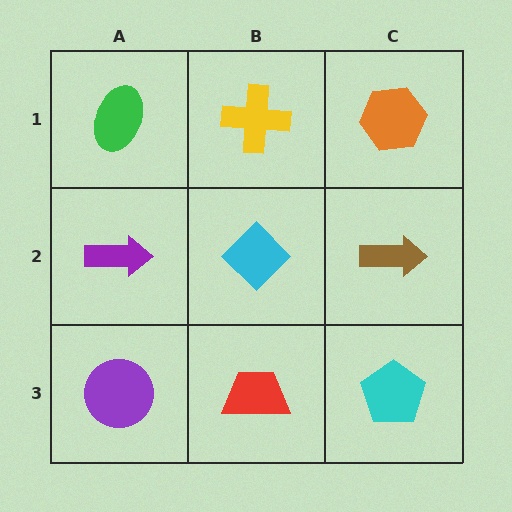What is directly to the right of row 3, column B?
A cyan pentagon.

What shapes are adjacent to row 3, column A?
A purple arrow (row 2, column A), a red trapezoid (row 3, column B).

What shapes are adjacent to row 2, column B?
A yellow cross (row 1, column B), a red trapezoid (row 3, column B), a purple arrow (row 2, column A), a brown arrow (row 2, column C).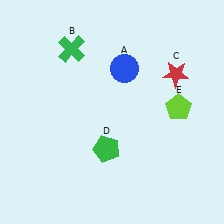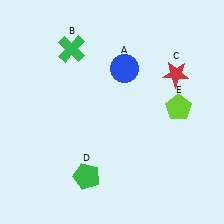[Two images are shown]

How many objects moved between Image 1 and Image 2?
1 object moved between the two images.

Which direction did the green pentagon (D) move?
The green pentagon (D) moved down.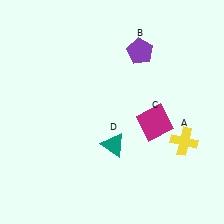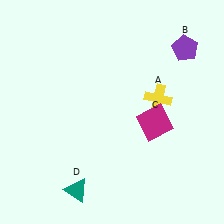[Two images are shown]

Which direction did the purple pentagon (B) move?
The purple pentagon (B) moved right.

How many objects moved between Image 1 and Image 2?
3 objects moved between the two images.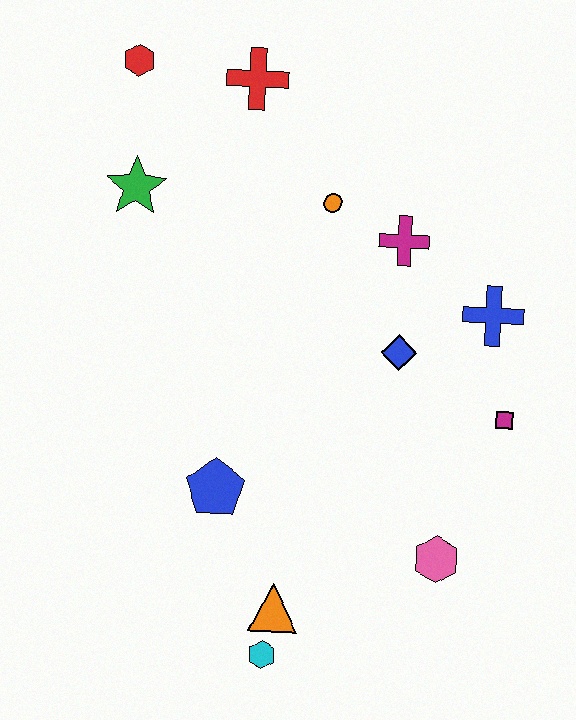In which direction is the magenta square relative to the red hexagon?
The magenta square is to the right of the red hexagon.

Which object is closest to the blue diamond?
The blue cross is closest to the blue diamond.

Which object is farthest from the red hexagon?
The cyan hexagon is farthest from the red hexagon.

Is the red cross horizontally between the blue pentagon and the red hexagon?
No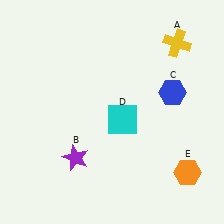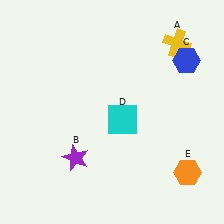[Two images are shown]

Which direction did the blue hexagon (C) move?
The blue hexagon (C) moved up.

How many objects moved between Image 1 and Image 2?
1 object moved between the two images.